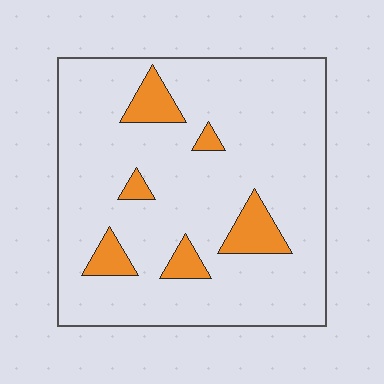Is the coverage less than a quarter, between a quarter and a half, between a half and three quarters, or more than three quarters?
Less than a quarter.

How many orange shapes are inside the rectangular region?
6.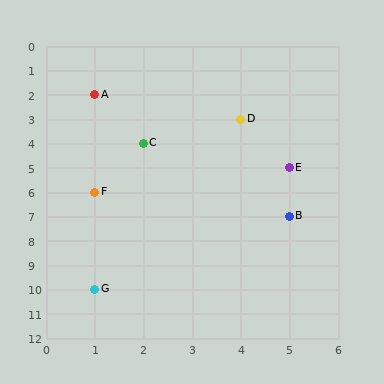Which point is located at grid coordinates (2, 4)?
Point C is at (2, 4).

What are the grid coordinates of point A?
Point A is at grid coordinates (1, 2).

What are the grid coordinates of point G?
Point G is at grid coordinates (1, 10).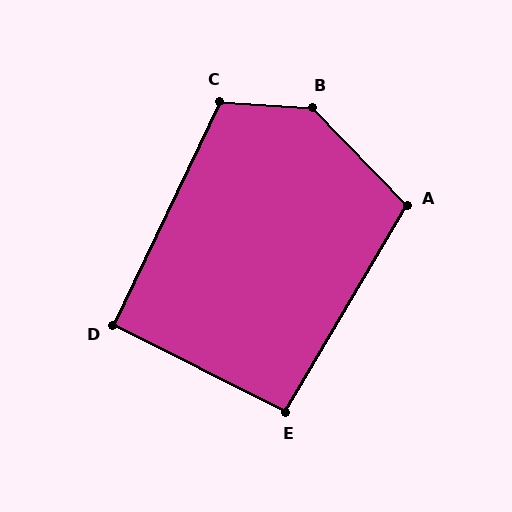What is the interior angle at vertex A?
Approximately 106 degrees (obtuse).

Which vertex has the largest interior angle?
B, at approximately 138 degrees.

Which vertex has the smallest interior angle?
D, at approximately 91 degrees.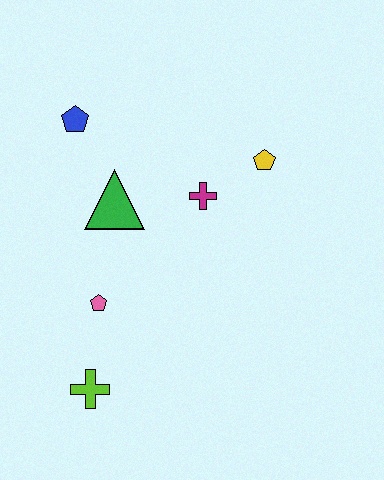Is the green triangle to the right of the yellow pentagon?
No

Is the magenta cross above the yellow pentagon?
No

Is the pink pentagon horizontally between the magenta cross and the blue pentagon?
Yes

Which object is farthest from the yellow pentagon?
The lime cross is farthest from the yellow pentagon.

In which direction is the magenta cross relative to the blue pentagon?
The magenta cross is to the right of the blue pentagon.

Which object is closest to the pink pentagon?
The lime cross is closest to the pink pentagon.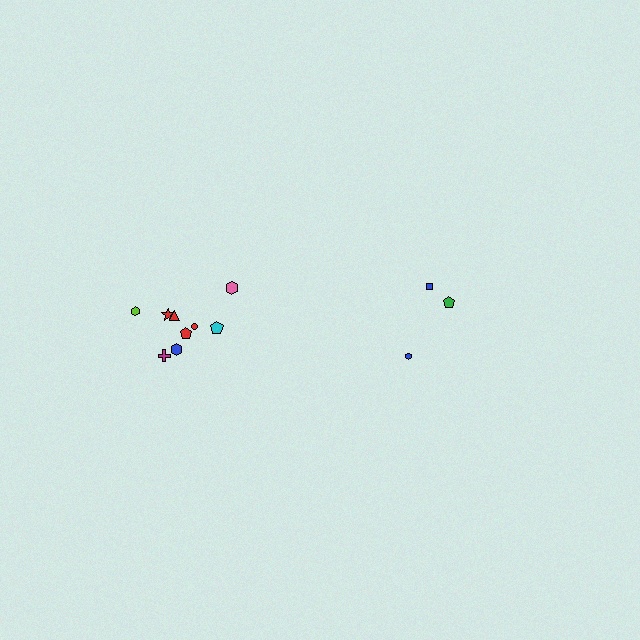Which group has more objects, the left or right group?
The left group.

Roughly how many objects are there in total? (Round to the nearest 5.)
Roughly 15 objects in total.